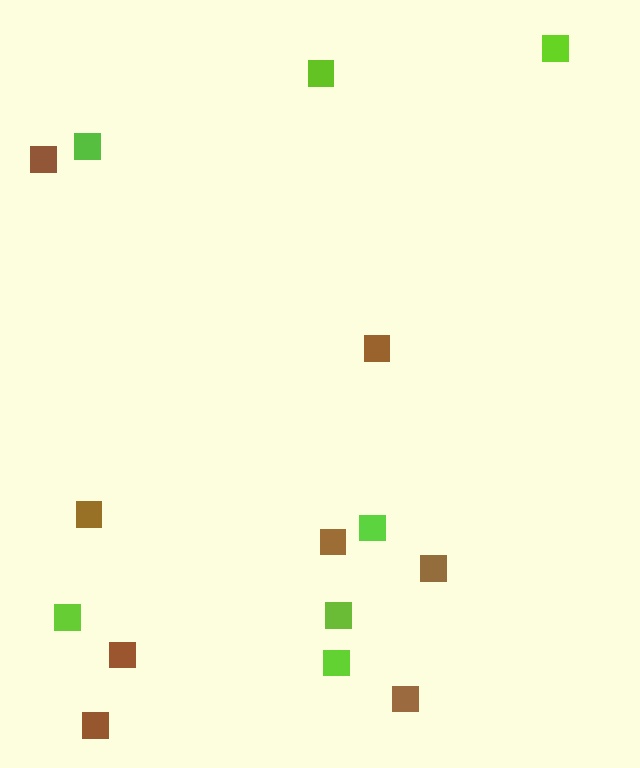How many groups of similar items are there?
There are 2 groups: one group of brown squares (8) and one group of lime squares (7).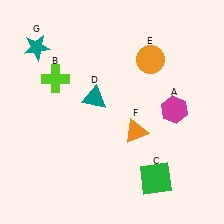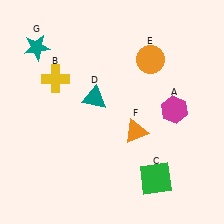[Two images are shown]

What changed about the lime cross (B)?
In Image 1, B is lime. In Image 2, it changed to yellow.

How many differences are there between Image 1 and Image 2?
There is 1 difference between the two images.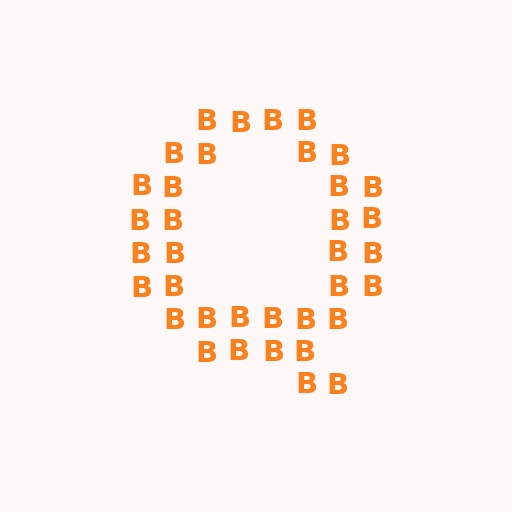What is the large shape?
The large shape is the letter Q.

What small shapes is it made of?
It is made of small letter B's.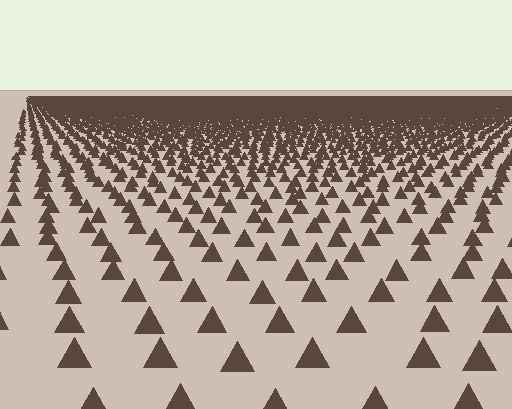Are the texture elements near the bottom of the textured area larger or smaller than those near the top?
Larger. Near the bottom, elements are closer to the viewer and appear at a bigger on-screen size.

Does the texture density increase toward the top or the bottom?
Density increases toward the top.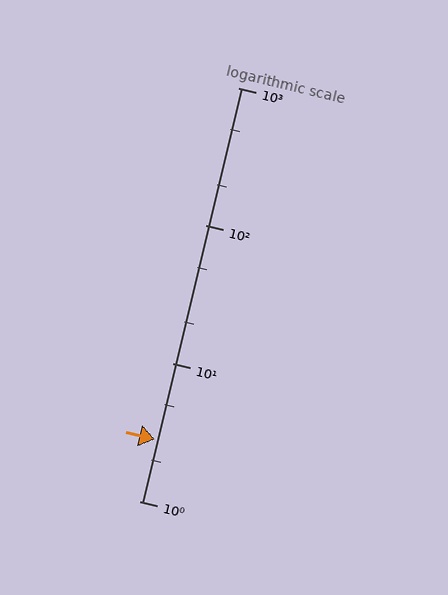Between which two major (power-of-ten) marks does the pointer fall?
The pointer is between 1 and 10.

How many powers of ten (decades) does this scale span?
The scale spans 3 decades, from 1 to 1000.